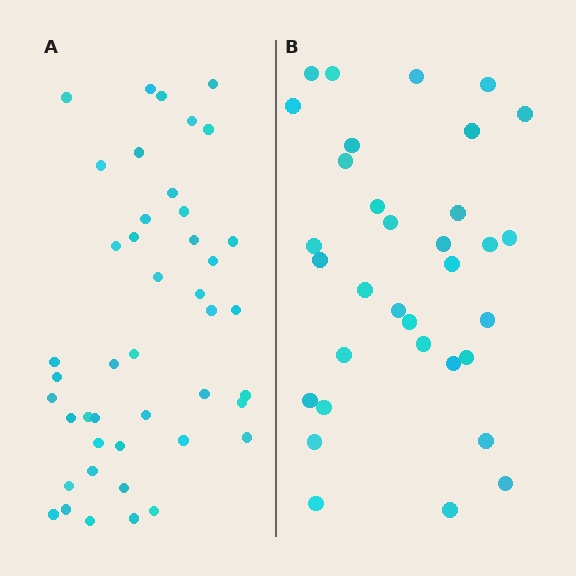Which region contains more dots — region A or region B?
Region A (the left region) has more dots.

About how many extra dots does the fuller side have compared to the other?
Region A has roughly 12 or so more dots than region B.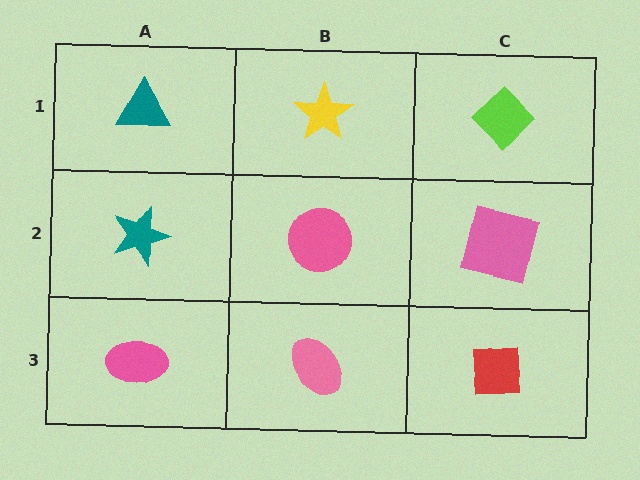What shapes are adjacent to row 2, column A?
A teal triangle (row 1, column A), a pink ellipse (row 3, column A), a pink circle (row 2, column B).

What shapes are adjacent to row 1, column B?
A pink circle (row 2, column B), a teal triangle (row 1, column A), a lime diamond (row 1, column C).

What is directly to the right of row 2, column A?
A pink circle.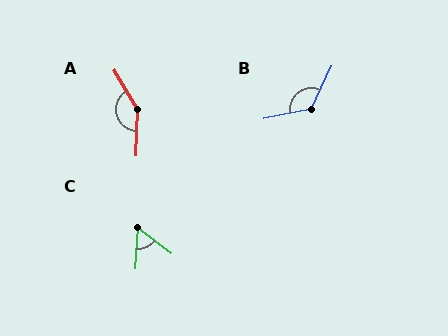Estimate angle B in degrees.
Approximately 126 degrees.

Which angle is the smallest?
C, at approximately 55 degrees.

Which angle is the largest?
A, at approximately 148 degrees.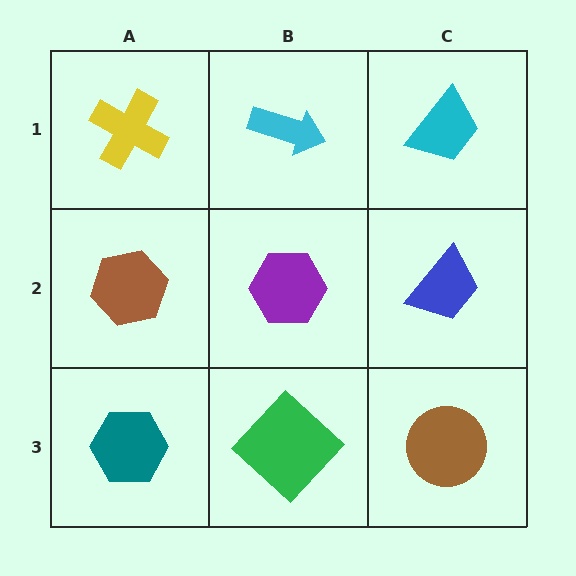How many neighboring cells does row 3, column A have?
2.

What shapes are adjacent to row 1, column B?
A purple hexagon (row 2, column B), a yellow cross (row 1, column A), a cyan trapezoid (row 1, column C).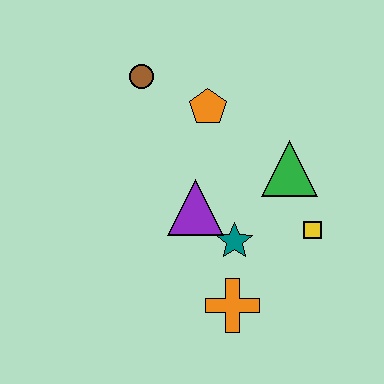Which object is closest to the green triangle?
The yellow square is closest to the green triangle.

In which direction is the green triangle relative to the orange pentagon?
The green triangle is to the right of the orange pentagon.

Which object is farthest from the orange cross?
The brown circle is farthest from the orange cross.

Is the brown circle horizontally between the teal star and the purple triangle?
No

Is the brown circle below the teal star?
No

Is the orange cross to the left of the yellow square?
Yes